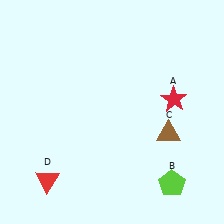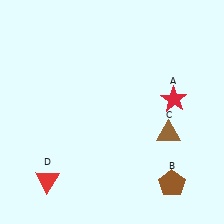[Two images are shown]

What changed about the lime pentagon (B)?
In Image 1, B is lime. In Image 2, it changed to brown.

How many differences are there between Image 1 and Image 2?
There is 1 difference between the two images.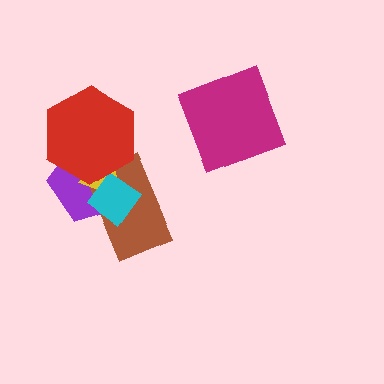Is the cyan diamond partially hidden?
Yes, it is partially covered by another shape.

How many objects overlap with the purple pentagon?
4 objects overlap with the purple pentagon.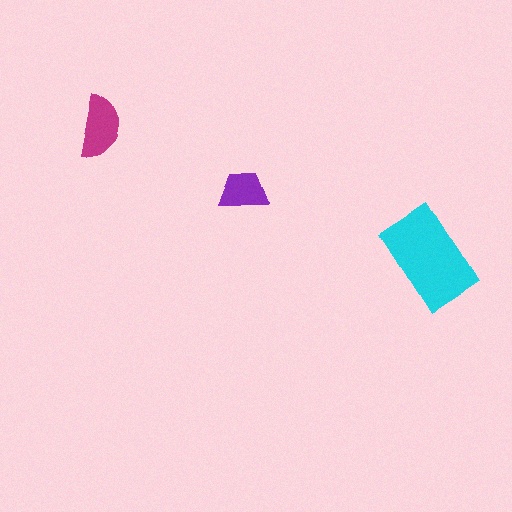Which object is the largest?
The cyan rectangle.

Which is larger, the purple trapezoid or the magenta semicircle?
The magenta semicircle.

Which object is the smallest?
The purple trapezoid.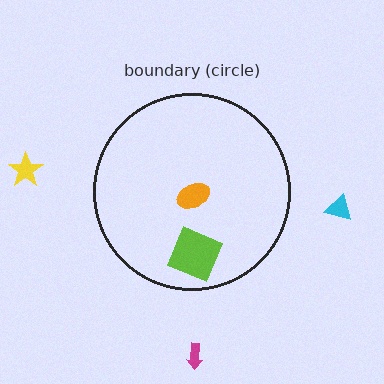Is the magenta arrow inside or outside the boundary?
Outside.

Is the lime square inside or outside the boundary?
Inside.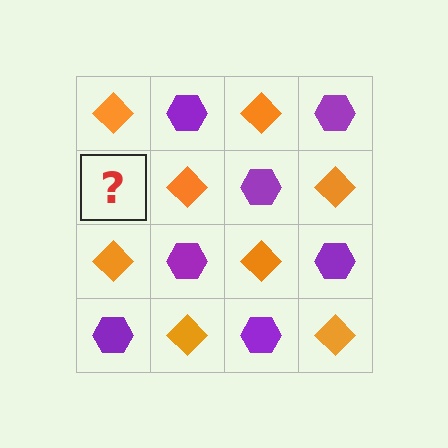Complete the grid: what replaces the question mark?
The question mark should be replaced with a purple hexagon.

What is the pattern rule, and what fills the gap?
The rule is that it alternates orange diamond and purple hexagon in a checkerboard pattern. The gap should be filled with a purple hexagon.